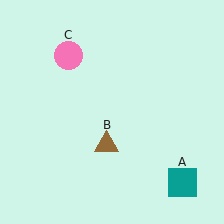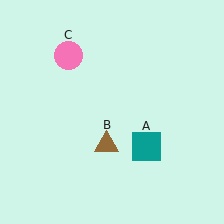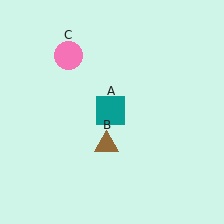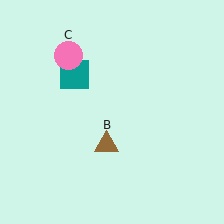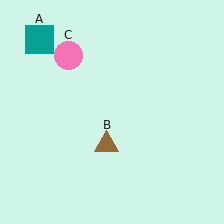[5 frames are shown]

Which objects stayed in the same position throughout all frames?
Brown triangle (object B) and pink circle (object C) remained stationary.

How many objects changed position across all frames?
1 object changed position: teal square (object A).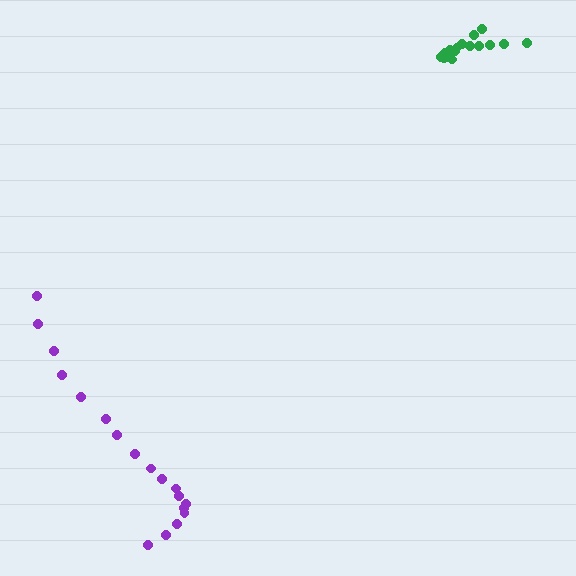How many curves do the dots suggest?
There are 2 distinct paths.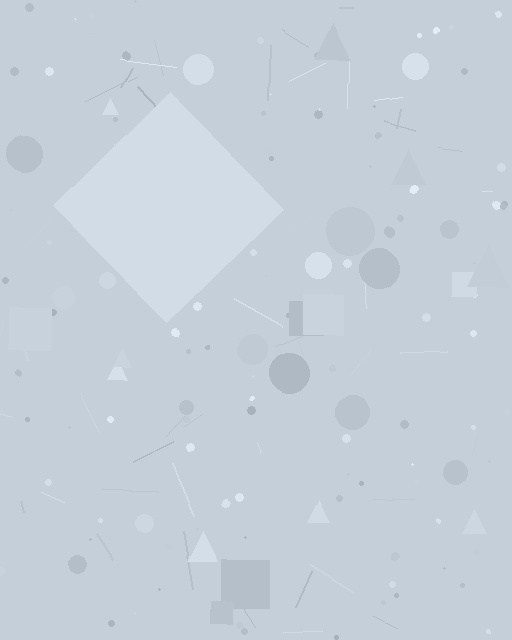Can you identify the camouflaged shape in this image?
The camouflaged shape is a diamond.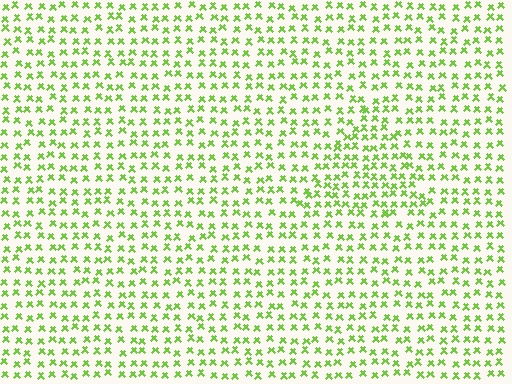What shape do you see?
I see a triangle.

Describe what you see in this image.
The image contains small lime elements arranged at two different densities. A triangle-shaped region is visible where the elements are more densely packed than the surrounding area.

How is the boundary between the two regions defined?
The boundary is defined by a change in element density (approximately 1.5x ratio). All elements are the same color, size, and shape.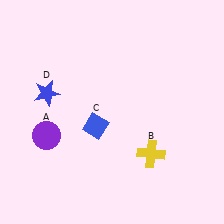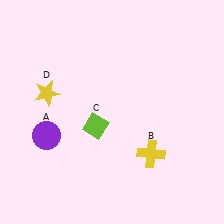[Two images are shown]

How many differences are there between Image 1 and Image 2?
There are 2 differences between the two images.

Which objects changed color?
C changed from blue to lime. D changed from blue to yellow.